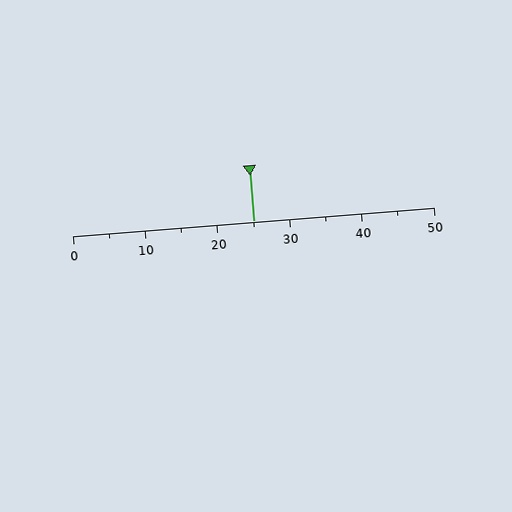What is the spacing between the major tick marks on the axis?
The major ticks are spaced 10 apart.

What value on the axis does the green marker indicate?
The marker indicates approximately 25.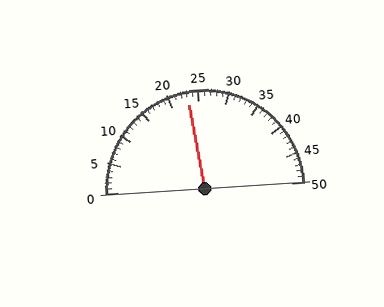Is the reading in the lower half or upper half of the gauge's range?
The reading is in the lower half of the range (0 to 50).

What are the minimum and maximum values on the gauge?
The gauge ranges from 0 to 50.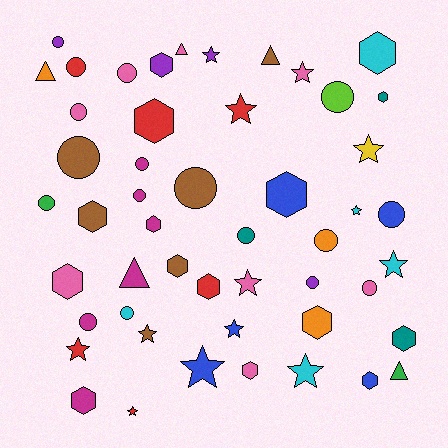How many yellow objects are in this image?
There is 1 yellow object.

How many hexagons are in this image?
There are 15 hexagons.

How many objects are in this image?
There are 50 objects.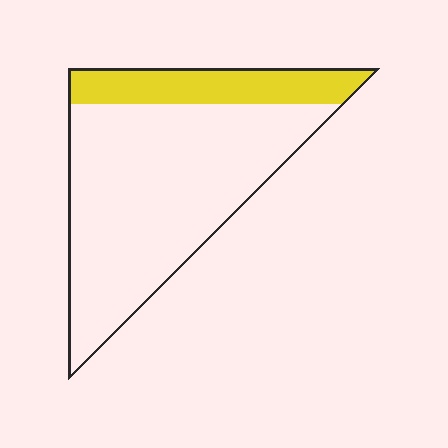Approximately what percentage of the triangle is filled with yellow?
Approximately 20%.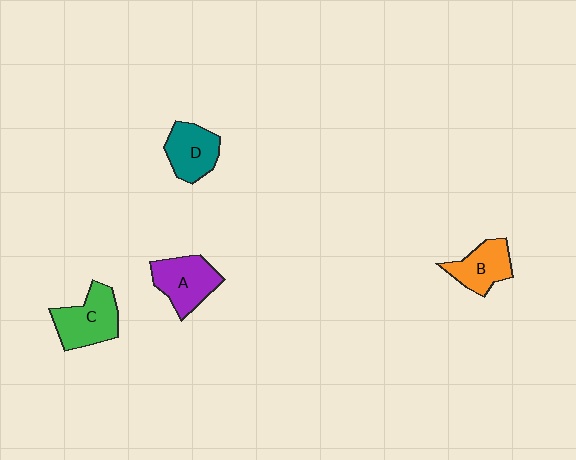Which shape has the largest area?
Shape C (green).